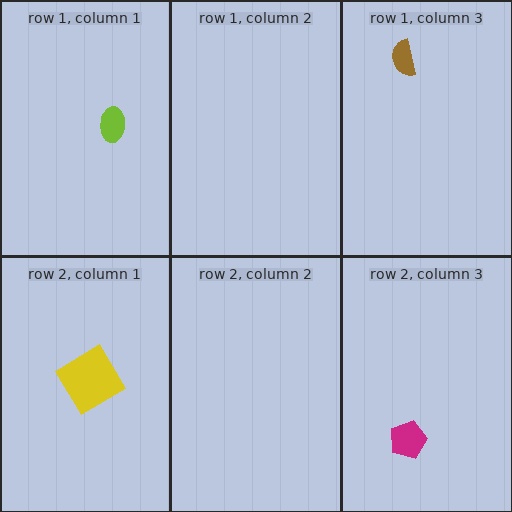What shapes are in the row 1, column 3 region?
The brown semicircle.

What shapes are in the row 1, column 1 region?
The lime ellipse.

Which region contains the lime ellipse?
The row 1, column 1 region.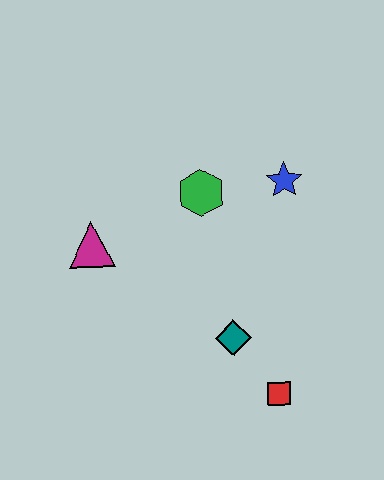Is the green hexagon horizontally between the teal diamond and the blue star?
No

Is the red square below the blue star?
Yes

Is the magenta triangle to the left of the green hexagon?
Yes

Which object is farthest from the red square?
The magenta triangle is farthest from the red square.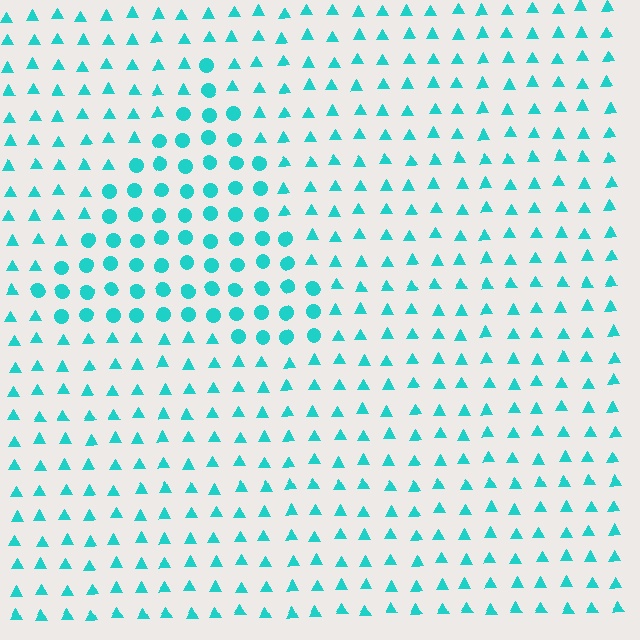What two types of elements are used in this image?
The image uses circles inside the triangle region and triangles outside it.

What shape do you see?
I see a triangle.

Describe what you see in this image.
The image is filled with small cyan elements arranged in a uniform grid. A triangle-shaped region contains circles, while the surrounding area contains triangles. The boundary is defined purely by the change in element shape.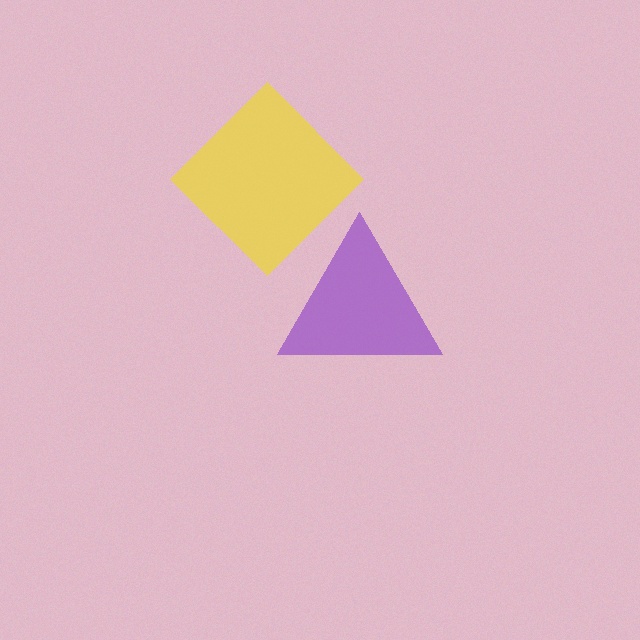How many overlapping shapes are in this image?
There are 2 overlapping shapes in the image.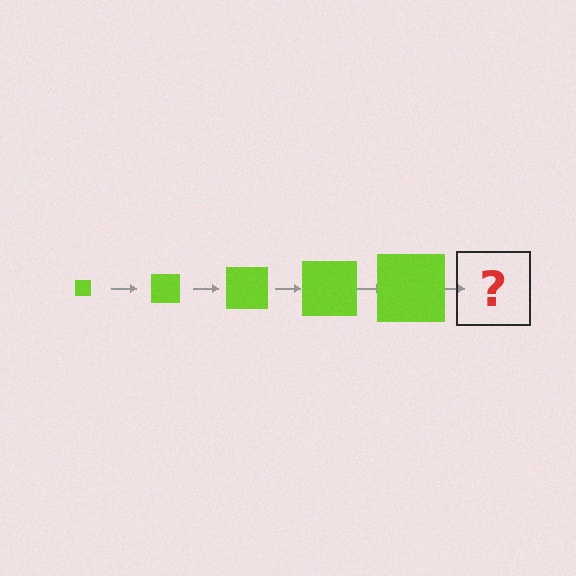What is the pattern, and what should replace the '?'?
The pattern is that the square gets progressively larger each step. The '?' should be a lime square, larger than the previous one.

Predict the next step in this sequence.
The next step is a lime square, larger than the previous one.